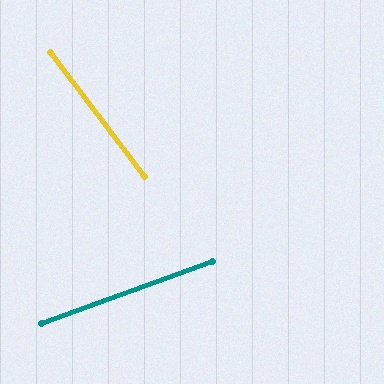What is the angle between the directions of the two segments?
Approximately 73 degrees.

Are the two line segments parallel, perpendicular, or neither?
Neither parallel nor perpendicular — they differ by about 73°.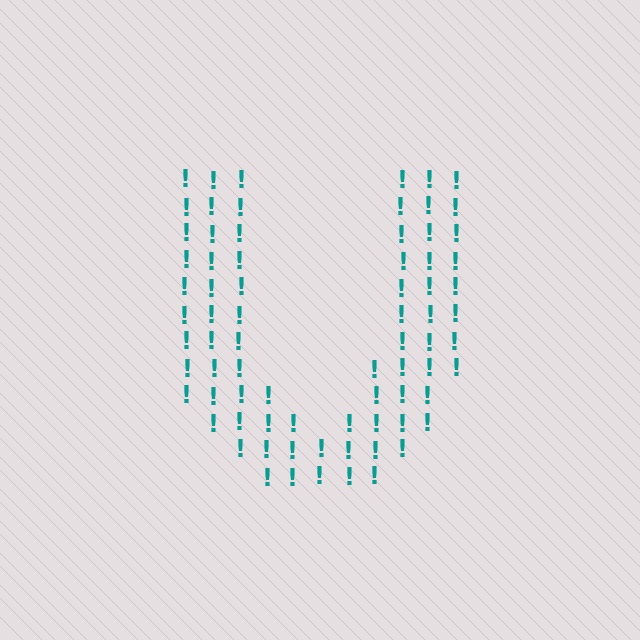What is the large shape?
The large shape is the letter U.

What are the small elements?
The small elements are exclamation marks.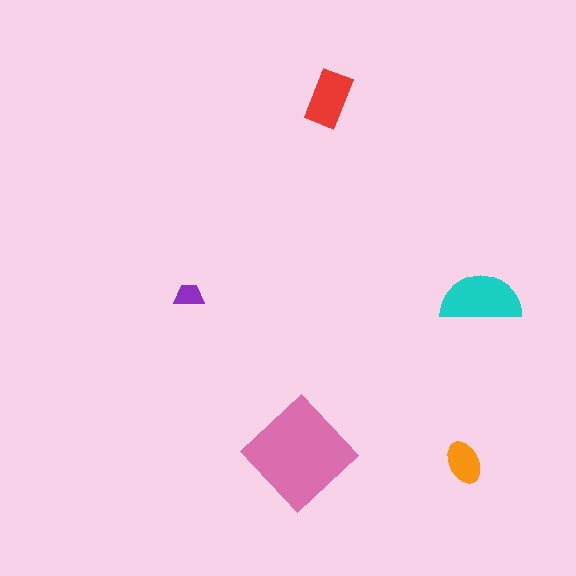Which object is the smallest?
The purple trapezoid.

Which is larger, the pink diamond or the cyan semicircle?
The pink diamond.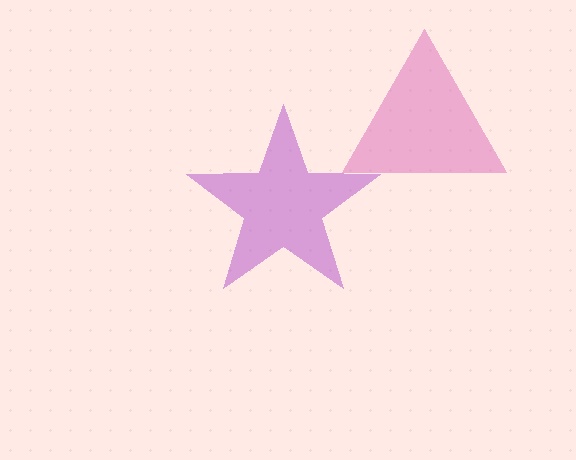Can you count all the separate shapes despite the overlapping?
Yes, there are 2 separate shapes.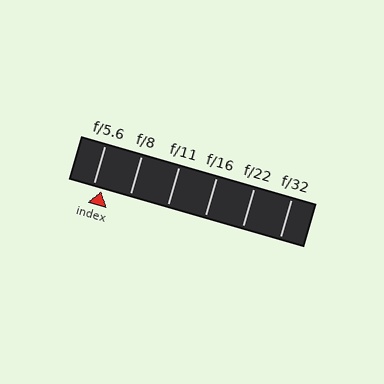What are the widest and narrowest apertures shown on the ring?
The widest aperture shown is f/5.6 and the narrowest is f/32.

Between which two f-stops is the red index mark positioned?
The index mark is between f/5.6 and f/8.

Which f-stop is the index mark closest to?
The index mark is closest to f/5.6.